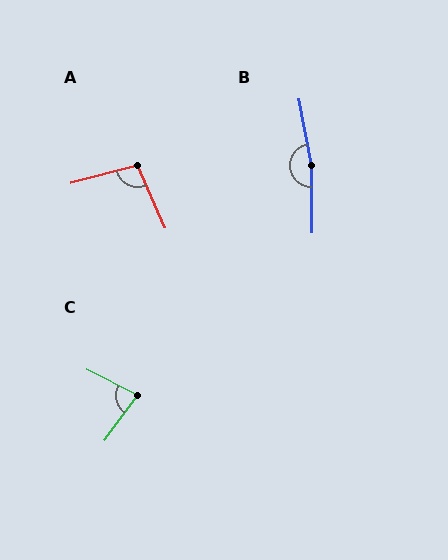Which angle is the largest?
B, at approximately 169 degrees.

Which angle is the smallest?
C, at approximately 81 degrees.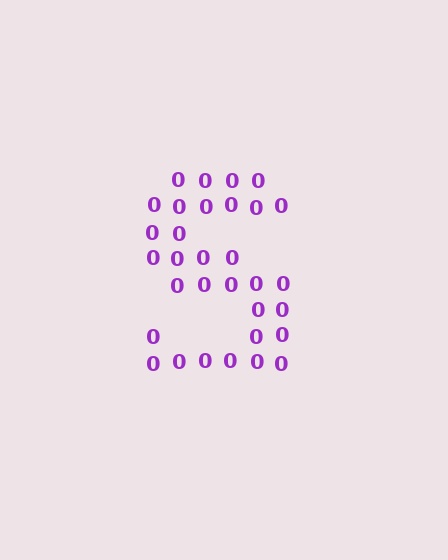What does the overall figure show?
The overall figure shows the letter S.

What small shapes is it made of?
It is made of small digit 0's.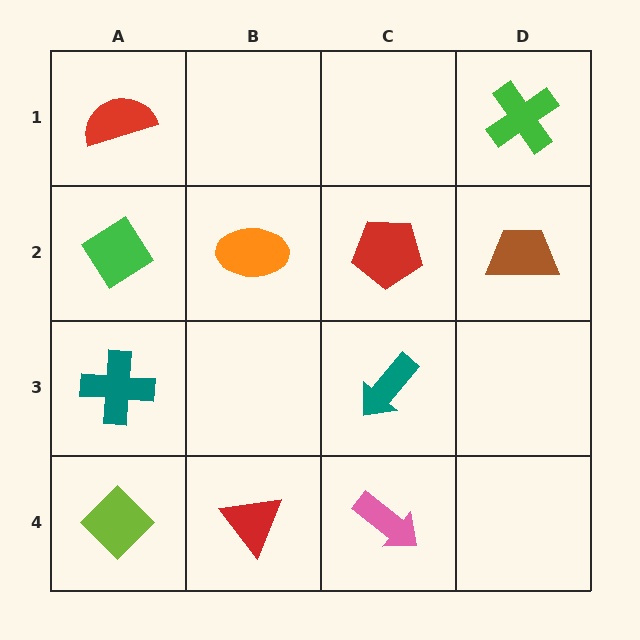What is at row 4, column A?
A lime diamond.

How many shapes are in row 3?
2 shapes.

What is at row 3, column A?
A teal cross.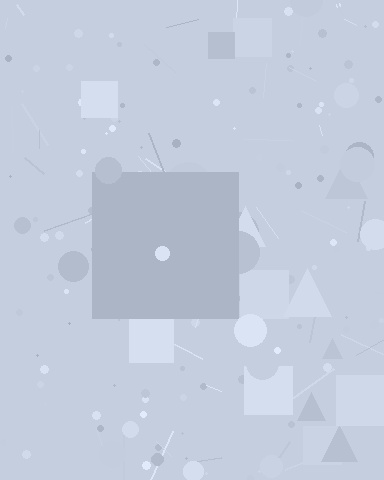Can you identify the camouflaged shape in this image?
The camouflaged shape is a square.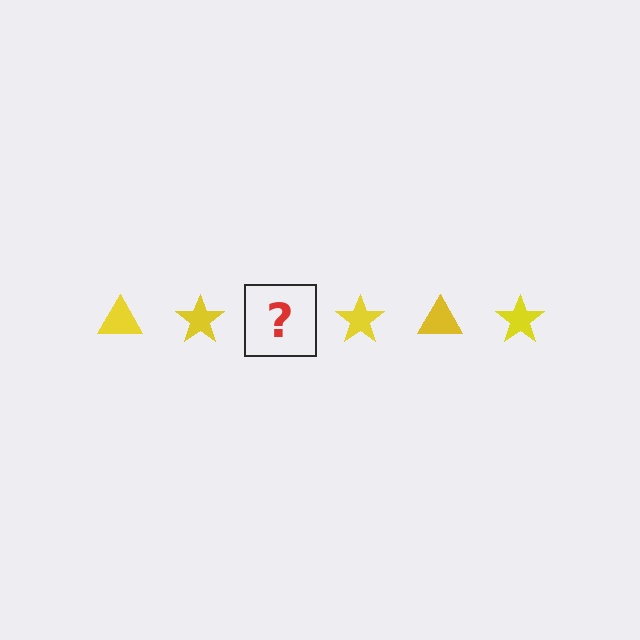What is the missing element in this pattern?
The missing element is a yellow triangle.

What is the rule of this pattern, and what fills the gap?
The rule is that the pattern cycles through triangle, star shapes in yellow. The gap should be filled with a yellow triangle.